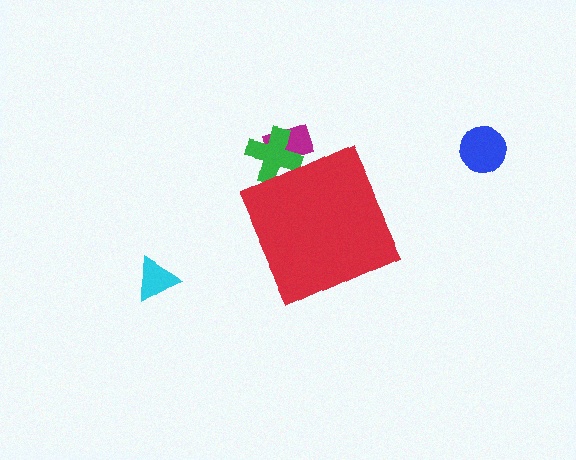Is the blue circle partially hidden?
No, the blue circle is fully visible.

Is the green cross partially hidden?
Yes, the green cross is partially hidden behind the red diamond.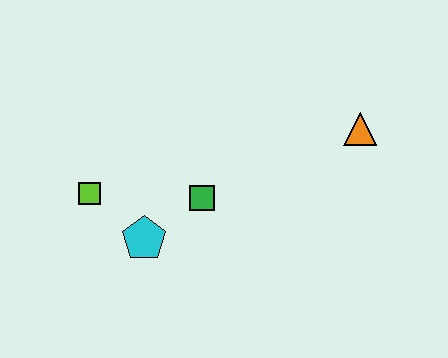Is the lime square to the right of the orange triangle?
No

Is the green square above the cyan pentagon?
Yes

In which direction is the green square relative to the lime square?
The green square is to the right of the lime square.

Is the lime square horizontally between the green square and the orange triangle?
No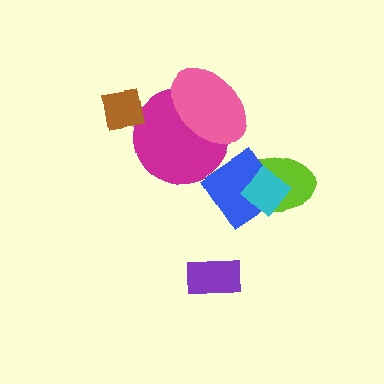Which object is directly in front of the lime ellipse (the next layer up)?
The blue diamond is directly in front of the lime ellipse.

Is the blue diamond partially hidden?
Yes, it is partially covered by another shape.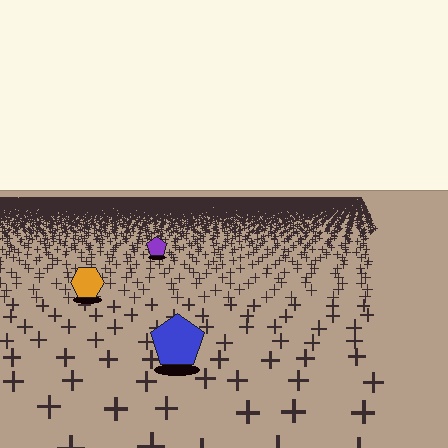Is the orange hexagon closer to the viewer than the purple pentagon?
Yes. The orange hexagon is closer — you can tell from the texture gradient: the ground texture is coarser near it.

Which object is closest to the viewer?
The blue pentagon is closest. The texture marks near it are larger and more spread out.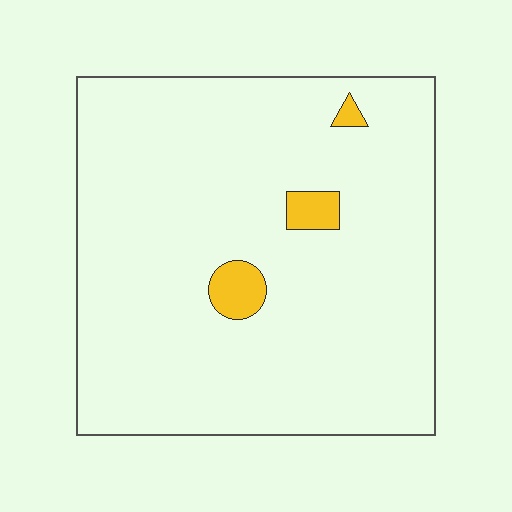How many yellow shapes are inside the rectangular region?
3.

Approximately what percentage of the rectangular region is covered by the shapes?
Approximately 5%.